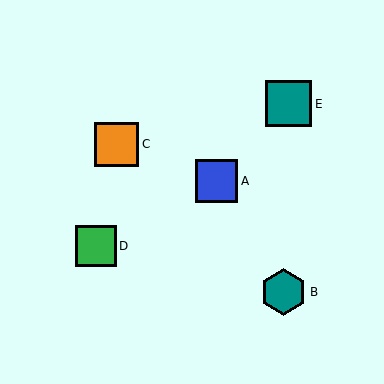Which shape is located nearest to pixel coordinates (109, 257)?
The green square (labeled D) at (96, 246) is nearest to that location.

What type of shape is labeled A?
Shape A is a blue square.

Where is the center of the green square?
The center of the green square is at (96, 246).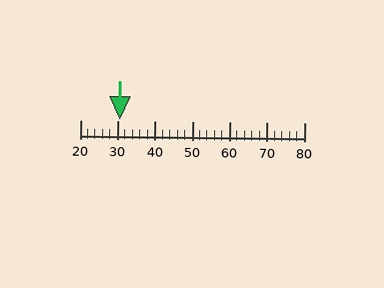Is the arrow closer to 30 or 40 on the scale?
The arrow is closer to 30.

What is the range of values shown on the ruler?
The ruler shows values from 20 to 80.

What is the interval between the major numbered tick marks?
The major tick marks are spaced 10 units apart.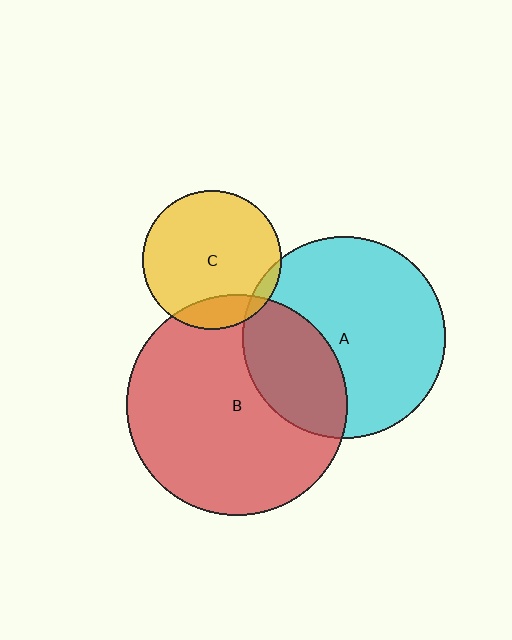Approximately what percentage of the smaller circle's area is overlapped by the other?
Approximately 5%.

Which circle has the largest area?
Circle B (red).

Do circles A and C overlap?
Yes.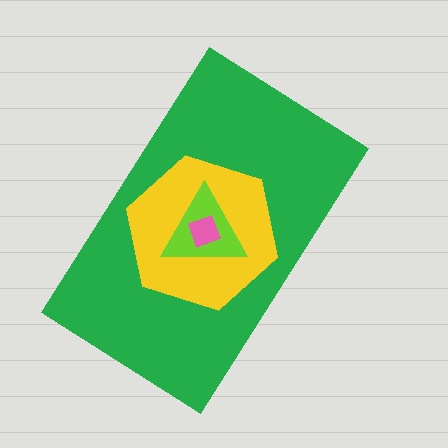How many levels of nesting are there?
4.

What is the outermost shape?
The green rectangle.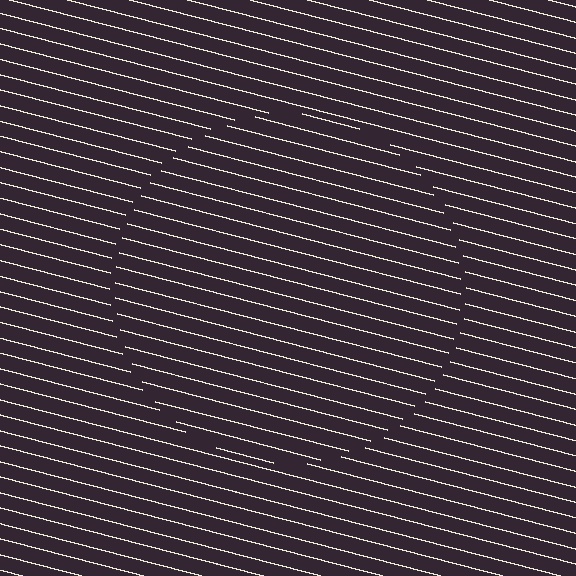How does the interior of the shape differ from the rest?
The interior of the shape contains the same grating, shifted by half a period — the contour is defined by the phase discontinuity where line-ends from the inner and outer gratings abut.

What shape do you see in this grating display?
An illusory circle. The interior of the shape contains the same grating, shifted by half a period — the contour is defined by the phase discontinuity where line-ends from the inner and outer gratings abut.